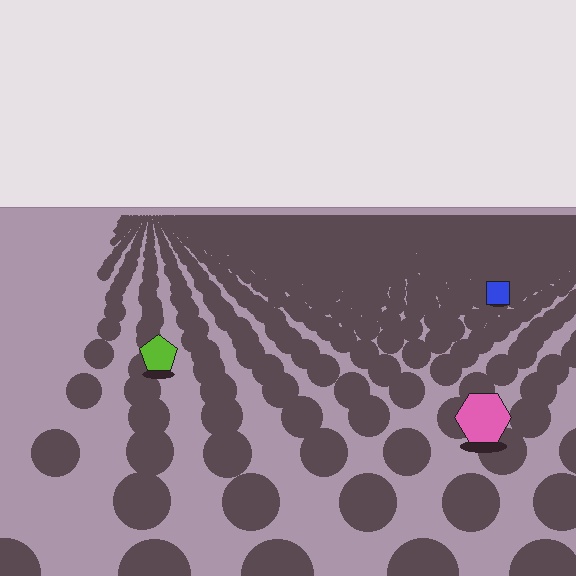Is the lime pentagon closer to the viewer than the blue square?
Yes. The lime pentagon is closer — you can tell from the texture gradient: the ground texture is coarser near it.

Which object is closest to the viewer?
The pink hexagon is closest. The texture marks near it are larger and more spread out.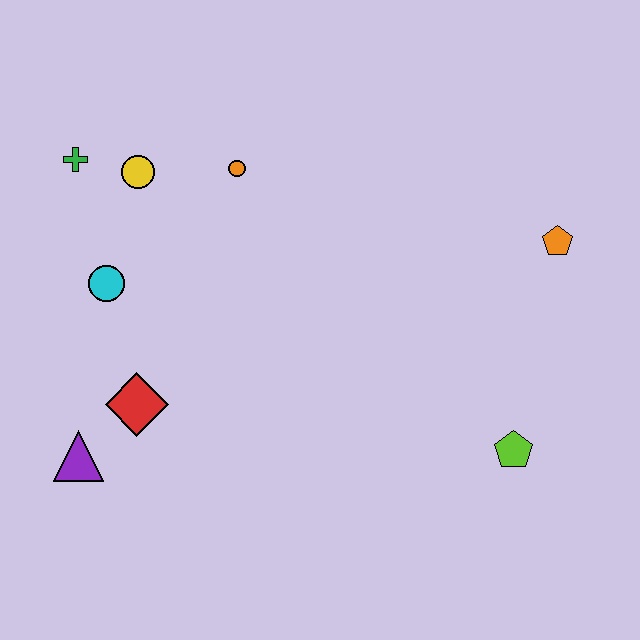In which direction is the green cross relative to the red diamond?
The green cross is above the red diamond.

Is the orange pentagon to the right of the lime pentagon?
Yes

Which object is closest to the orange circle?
The yellow circle is closest to the orange circle.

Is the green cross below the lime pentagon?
No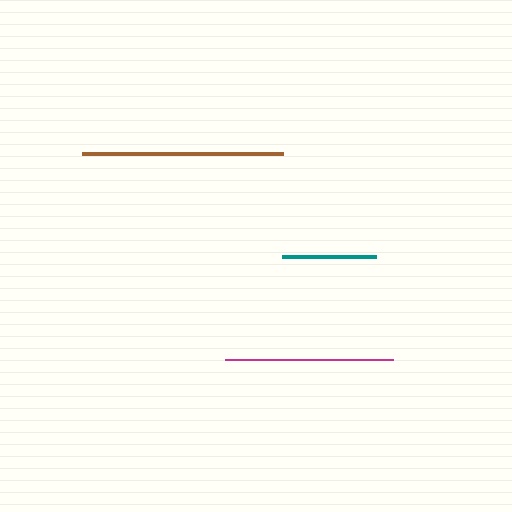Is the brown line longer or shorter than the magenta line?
The brown line is longer than the magenta line.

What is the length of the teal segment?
The teal segment is approximately 93 pixels long.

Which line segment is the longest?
The brown line is the longest at approximately 201 pixels.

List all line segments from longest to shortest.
From longest to shortest: brown, magenta, teal.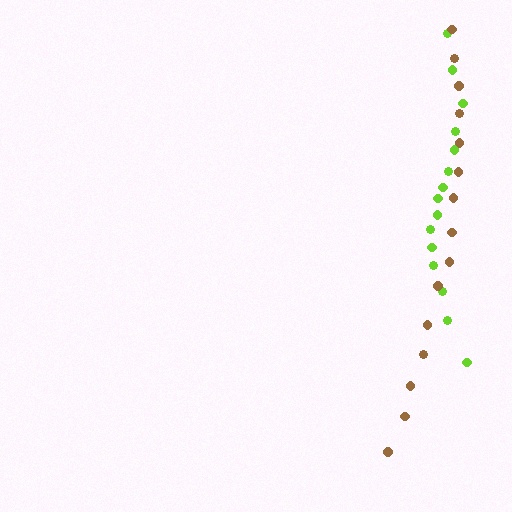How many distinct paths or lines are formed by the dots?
There are 2 distinct paths.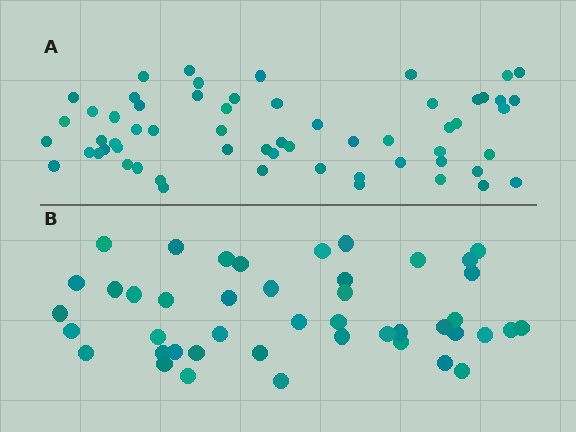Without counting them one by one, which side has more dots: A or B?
Region A (the top region) has more dots.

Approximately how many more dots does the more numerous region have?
Region A has approximately 15 more dots than region B.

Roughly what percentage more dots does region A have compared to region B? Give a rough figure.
About 35% more.